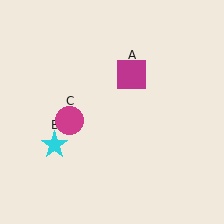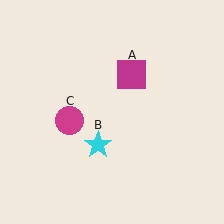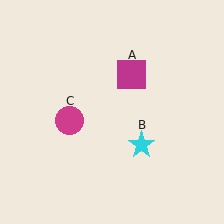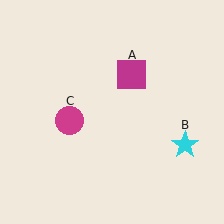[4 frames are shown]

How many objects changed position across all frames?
1 object changed position: cyan star (object B).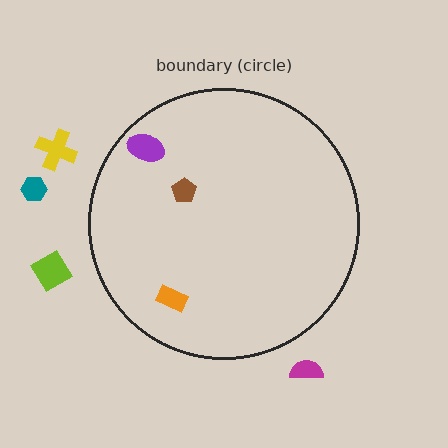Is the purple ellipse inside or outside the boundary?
Inside.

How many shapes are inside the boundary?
3 inside, 4 outside.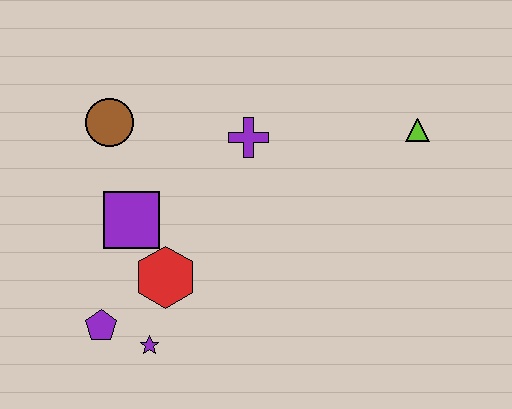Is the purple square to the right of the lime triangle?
No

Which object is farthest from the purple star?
The lime triangle is farthest from the purple star.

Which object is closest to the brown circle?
The purple square is closest to the brown circle.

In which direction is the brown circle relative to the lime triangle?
The brown circle is to the left of the lime triangle.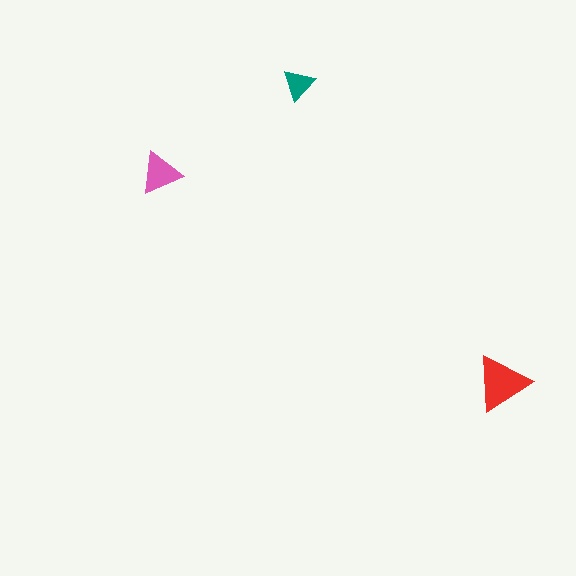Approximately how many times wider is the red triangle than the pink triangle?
About 1.5 times wider.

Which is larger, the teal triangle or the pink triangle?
The pink one.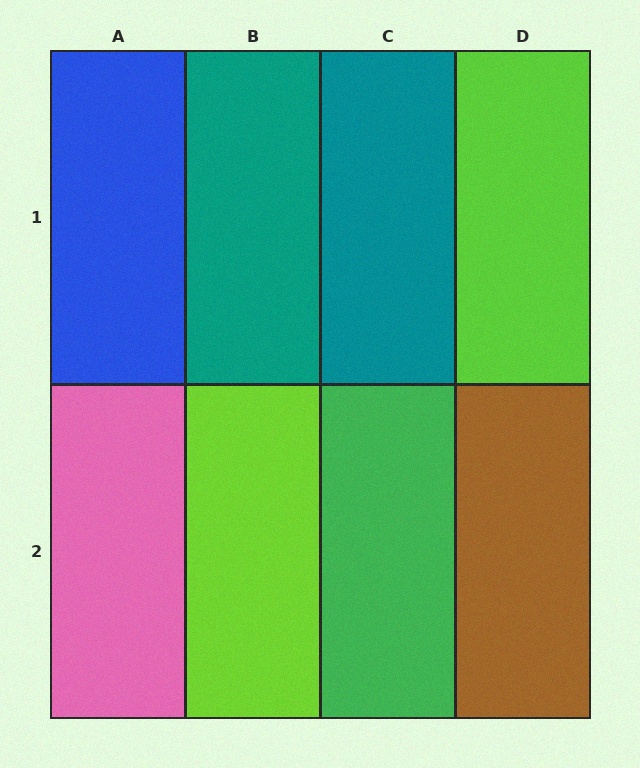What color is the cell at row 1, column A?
Blue.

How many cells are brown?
1 cell is brown.